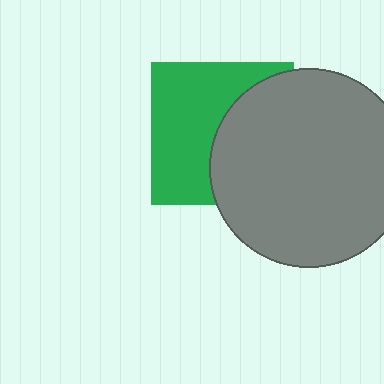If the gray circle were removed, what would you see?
You would see the complete green square.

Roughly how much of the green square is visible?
About half of it is visible (roughly 54%).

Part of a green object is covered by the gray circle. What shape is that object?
It is a square.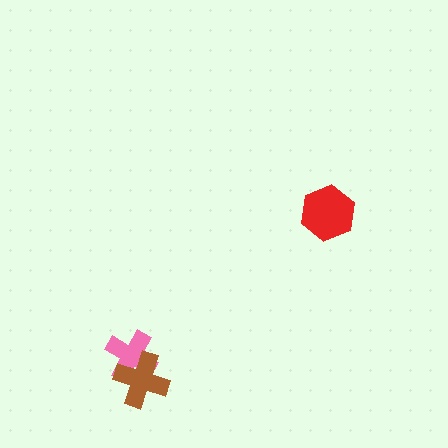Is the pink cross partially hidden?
Yes, it is partially covered by another shape.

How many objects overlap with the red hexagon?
0 objects overlap with the red hexagon.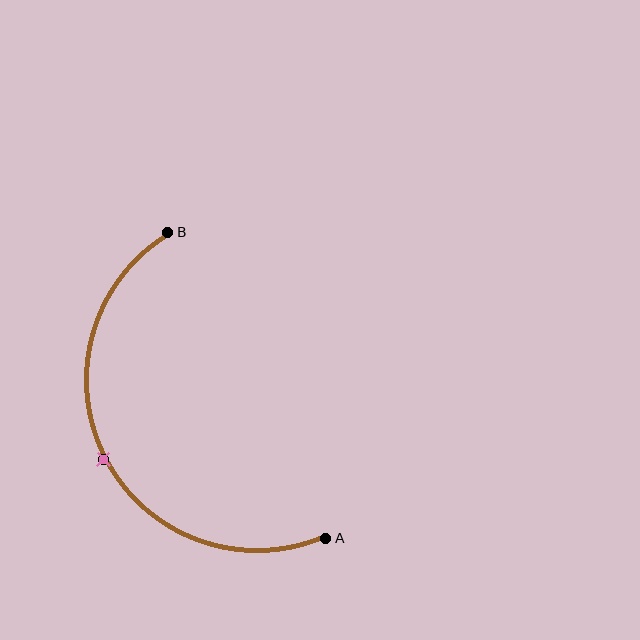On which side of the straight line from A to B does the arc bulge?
The arc bulges to the left of the straight line connecting A and B.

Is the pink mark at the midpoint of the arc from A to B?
Yes. The pink mark lies on the arc at equal arc-length from both A and B — it is the arc midpoint.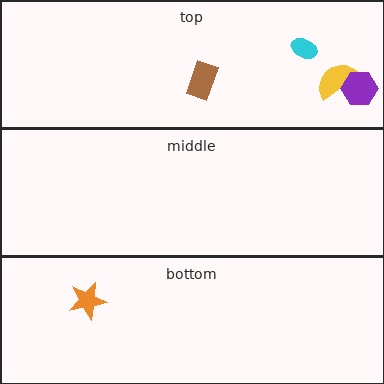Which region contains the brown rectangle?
The top region.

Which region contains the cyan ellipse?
The top region.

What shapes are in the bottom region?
The orange star.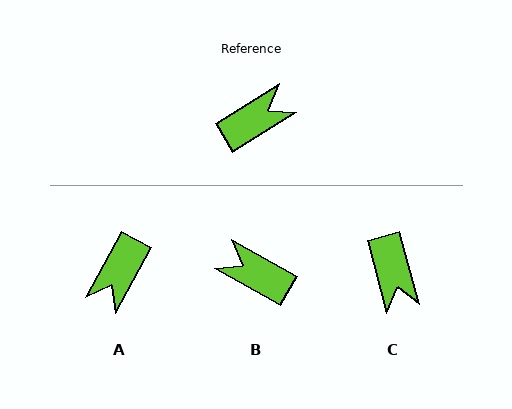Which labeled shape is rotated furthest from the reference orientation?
A, about 151 degrees away.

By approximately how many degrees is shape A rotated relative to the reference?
Approximately 151 degrees clockwise.